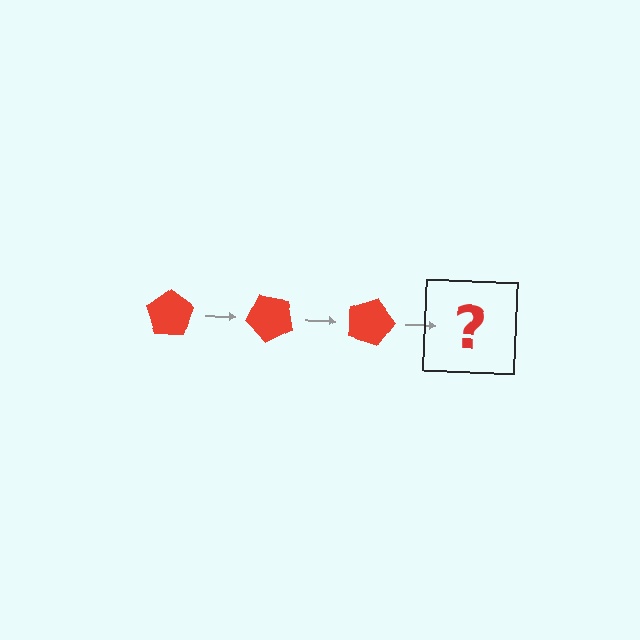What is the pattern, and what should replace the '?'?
The pattern is that the pentagon rotates 45 degrees each step. The '?' should be a red pentagon rotated 135 degrees.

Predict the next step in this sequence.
The next step is a red pentagon rotated 135 degrees.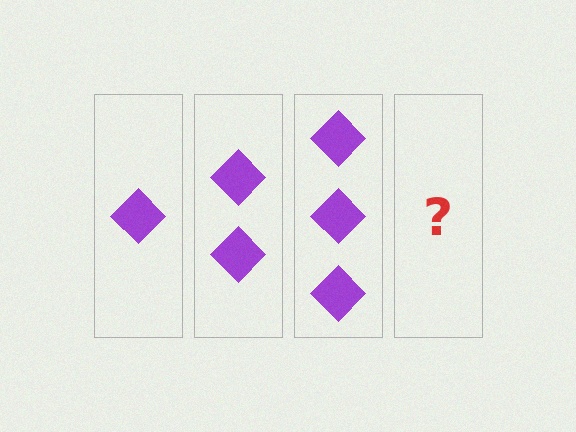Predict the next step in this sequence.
The next step is 4 diamonds.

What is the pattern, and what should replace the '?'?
The pattern is that each step adds one more diamond. The '?' should be 4 diamonds.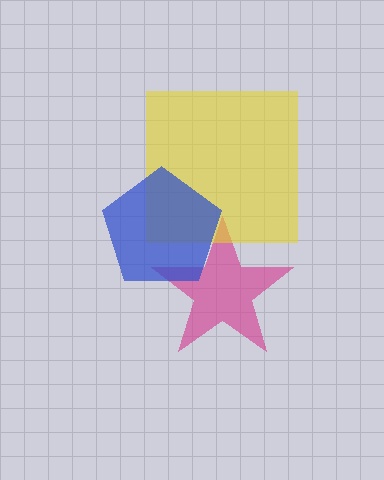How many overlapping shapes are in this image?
There are 3 overlapping shapes in the image.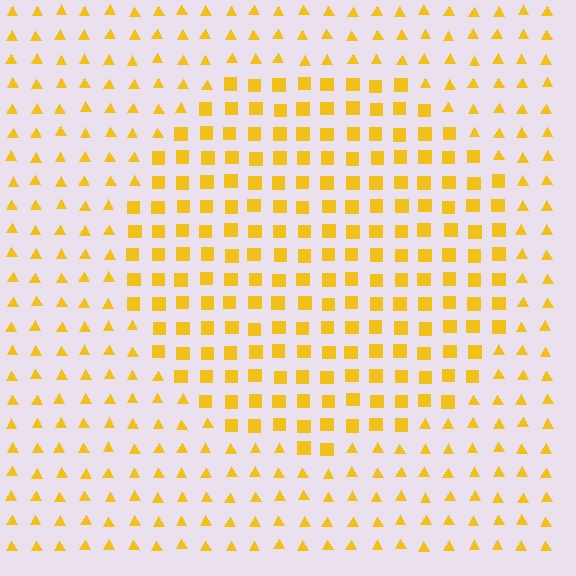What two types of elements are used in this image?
The image uses squares inside the circle region and triangles outside it.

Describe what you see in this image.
The image is filled with small yellow elements arranged in a uniform grid. A circle-shaped region contains squares, while the surrounding area contains triangles. The boundary is defined purely by the change in element shape.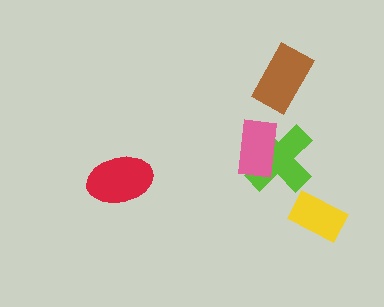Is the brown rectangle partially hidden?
No, no other shape covers it.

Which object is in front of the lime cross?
The pink rectangle is in front of the lime cross.